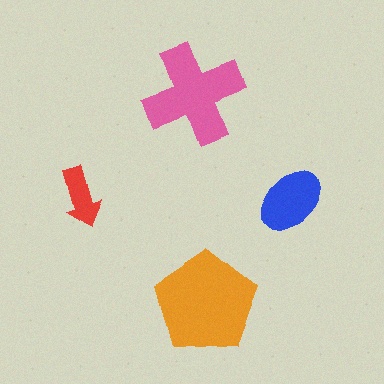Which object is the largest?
The orange pentagon.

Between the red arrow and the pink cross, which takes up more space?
The pink cross.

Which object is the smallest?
The red arrow.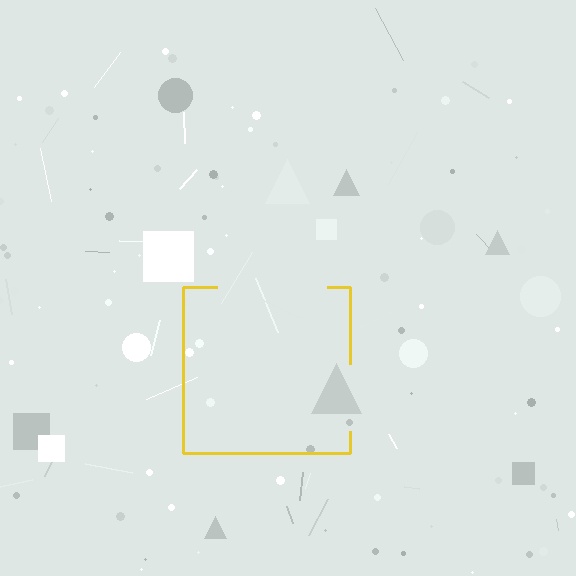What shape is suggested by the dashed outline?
The dashed outline suggests a square.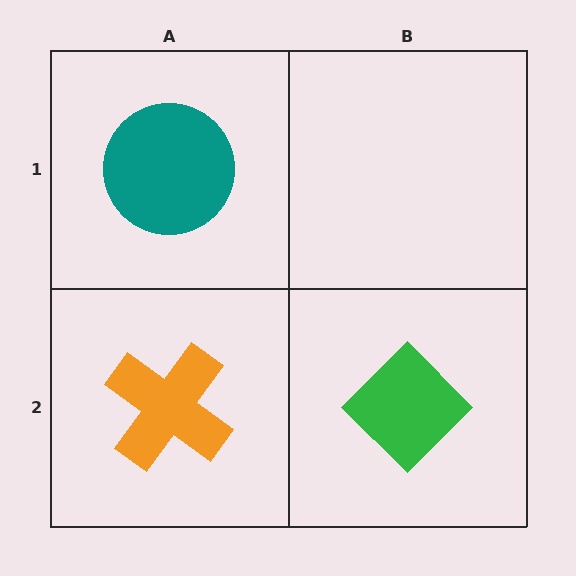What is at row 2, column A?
An orange cross.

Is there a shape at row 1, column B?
No, that cell is empty.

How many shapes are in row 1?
1 shape.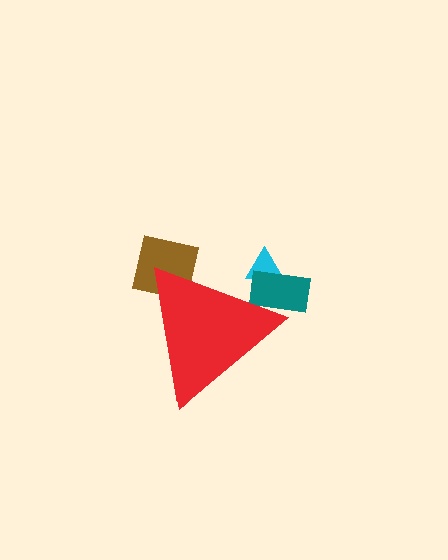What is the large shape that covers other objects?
A red triangle.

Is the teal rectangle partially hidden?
Yes, the teal rectangle is partially hidden behind the red triangle.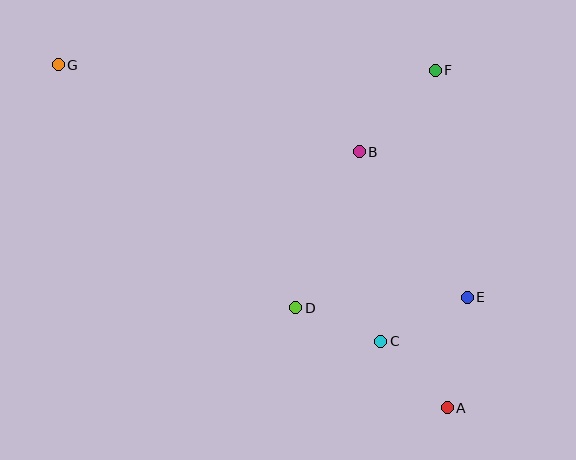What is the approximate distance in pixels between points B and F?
The distance between B and F is approximately 112 pixels.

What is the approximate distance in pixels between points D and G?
The distance between D and G is approximately 340 pixels.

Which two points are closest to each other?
Points C and D are closest to each other.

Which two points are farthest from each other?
Points A and G are farthest from each other.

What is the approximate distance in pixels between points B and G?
The distance between B and G is approximately 313 pixels.